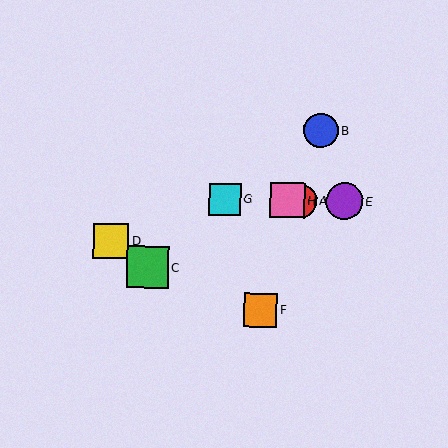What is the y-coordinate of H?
Object H is at y≈201.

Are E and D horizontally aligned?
No, E is at y≈202 and D is at y≈241.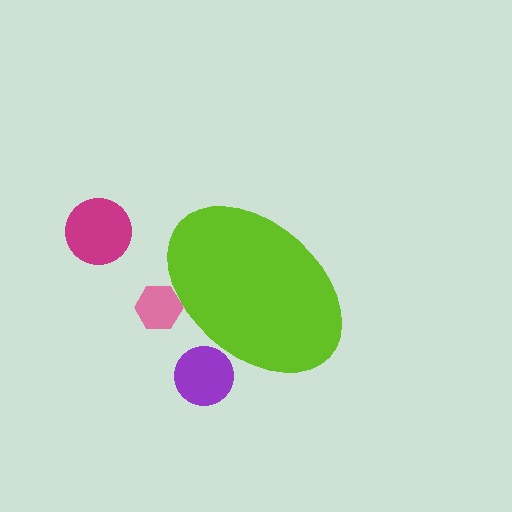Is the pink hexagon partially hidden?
Yes, the pink hexagon is partially hidden behind the lime ellipse.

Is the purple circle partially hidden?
Yes, the purple circle is partially hidden behind the lime ellipse.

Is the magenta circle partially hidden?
No, the magenta circle is fully visible.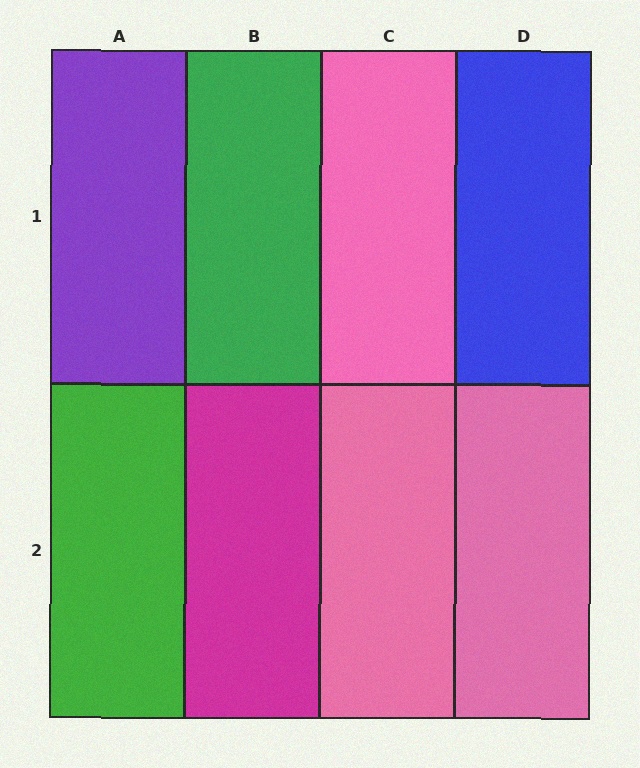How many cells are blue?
1 cell is blue.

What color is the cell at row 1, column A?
Purple.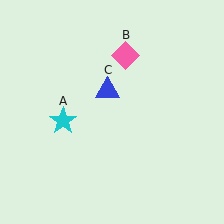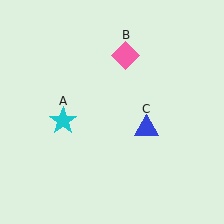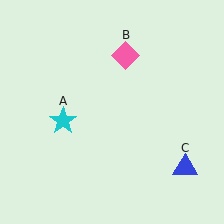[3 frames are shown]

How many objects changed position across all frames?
1 object changed position: blue triangle (object C).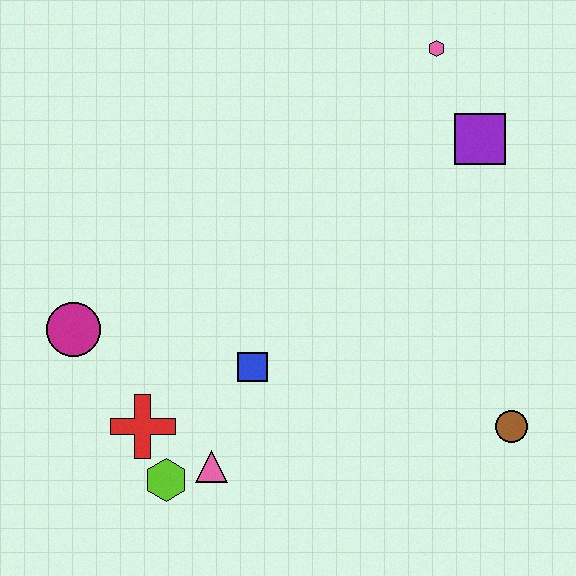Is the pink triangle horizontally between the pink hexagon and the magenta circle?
Yes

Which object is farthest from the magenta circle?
The pink hexagon is farthest from the magenta circle.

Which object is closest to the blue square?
The pink triangle is closest to the blue square.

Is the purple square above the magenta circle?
Yes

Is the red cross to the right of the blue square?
No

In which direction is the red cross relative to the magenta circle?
The red cross is below the magenta circle.